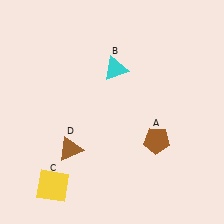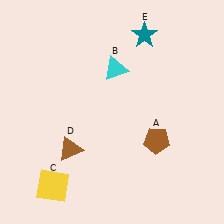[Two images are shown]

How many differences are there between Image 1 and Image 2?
There is 1 difference between the two images.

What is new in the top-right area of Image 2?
A teal star (E) was added in the top-right area of Image 2.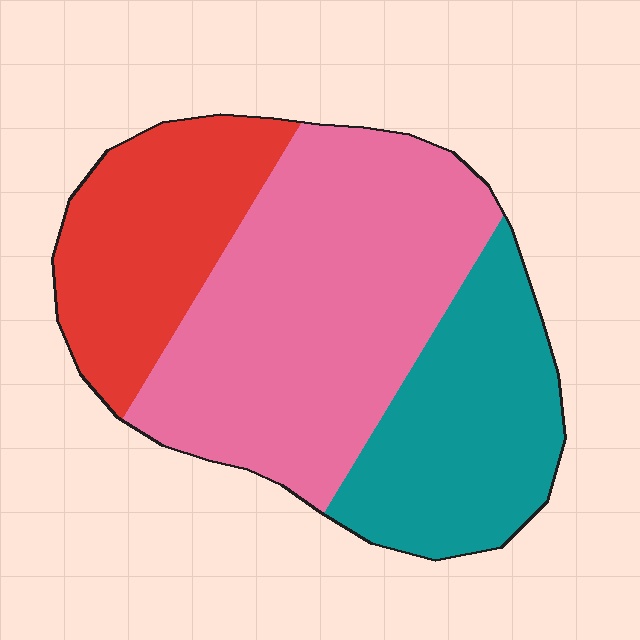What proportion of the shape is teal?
Teal takes up between a quarter and a half of the shape.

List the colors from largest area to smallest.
From largest to smallest: pink, teal, red.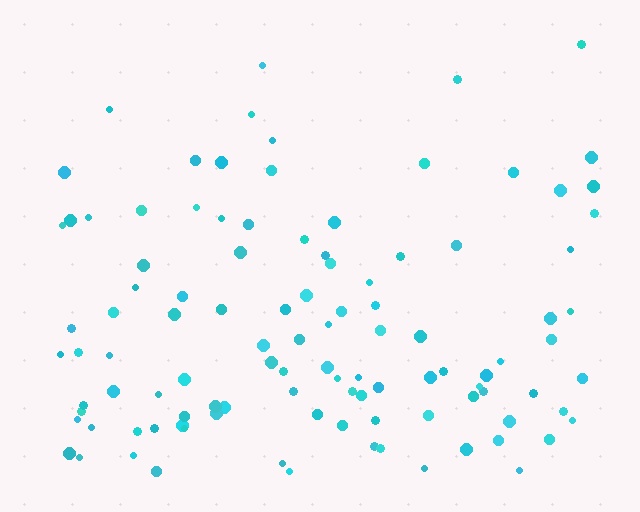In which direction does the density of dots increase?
From top to bottom, with the bottom side densest.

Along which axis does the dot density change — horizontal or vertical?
Vertical.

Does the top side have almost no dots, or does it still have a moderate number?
Still a moderate number, just noticeably fewer than the bottom.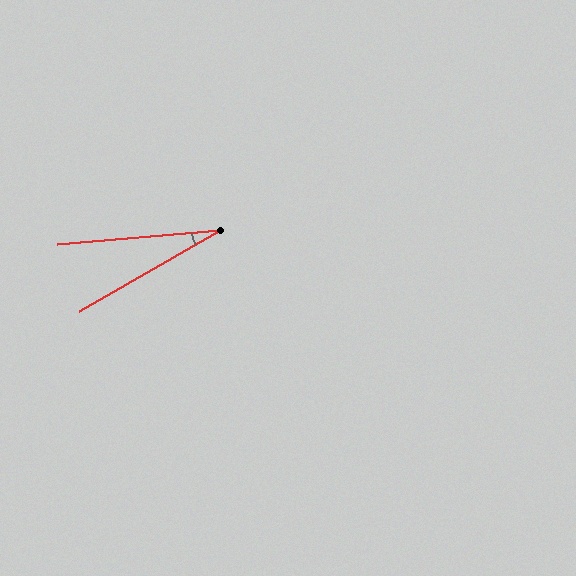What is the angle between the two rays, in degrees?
Approximately 25 degrees.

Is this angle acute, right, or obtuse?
It is acute.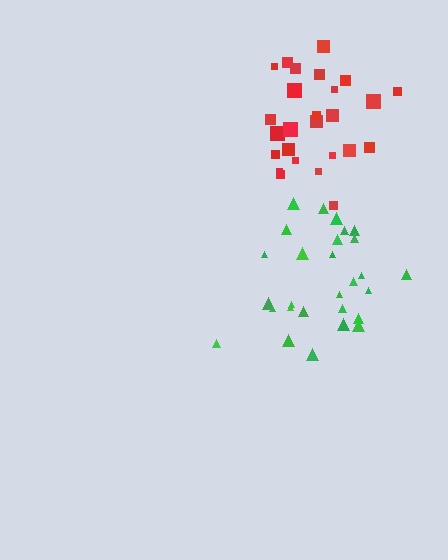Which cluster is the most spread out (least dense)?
Green.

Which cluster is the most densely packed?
Red.